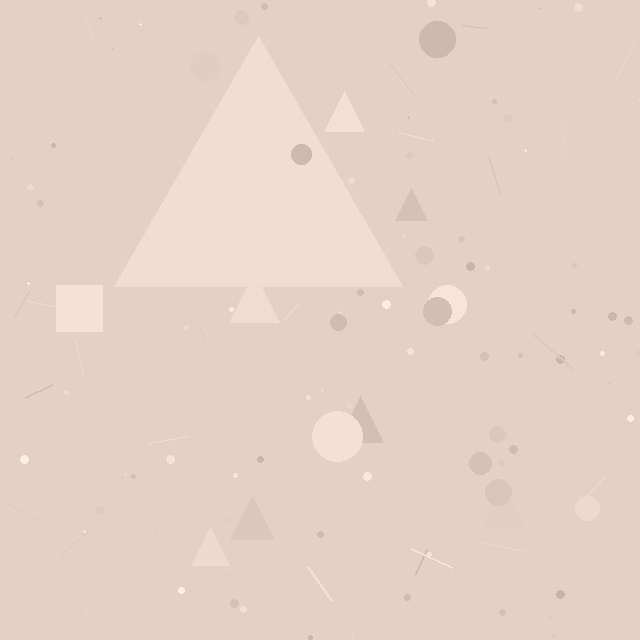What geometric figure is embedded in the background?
A triangle is embedded in the background.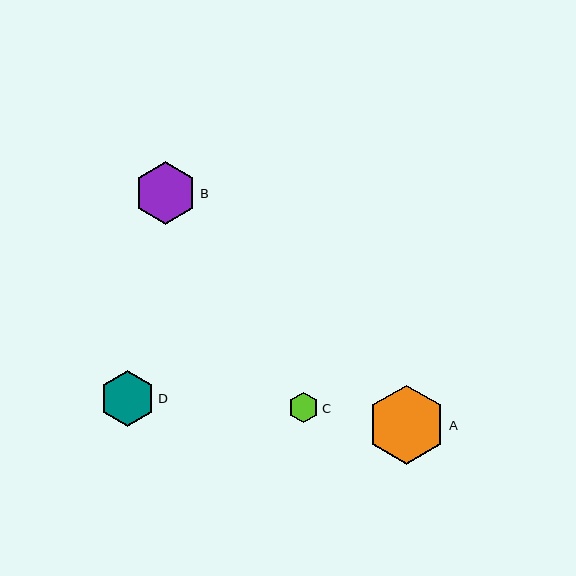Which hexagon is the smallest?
Hexagon C is the smallest with a size of approximately 31 pixels.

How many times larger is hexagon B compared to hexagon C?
Hexagon B is approximately 2.0 times the size of hexagon C.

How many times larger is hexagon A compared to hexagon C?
Hexagon A is approximately 2.6 times the size of hexagon C.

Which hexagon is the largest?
Hexagon A is the largest with a size of approximately 79 pixels.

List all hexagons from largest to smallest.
From largest to smallest: A, B, D, C.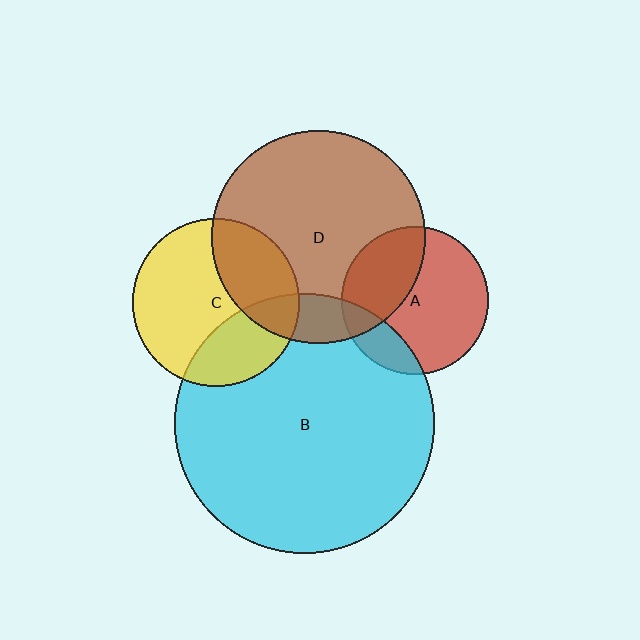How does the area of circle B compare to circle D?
Approximately 1.5 times.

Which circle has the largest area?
Circle B (cyan).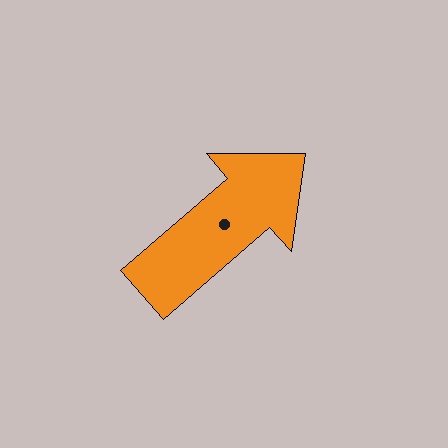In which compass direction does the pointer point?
Northeast.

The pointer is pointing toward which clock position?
Roughly 2 o'clock.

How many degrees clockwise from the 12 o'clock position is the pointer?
Approximately 49 degrees.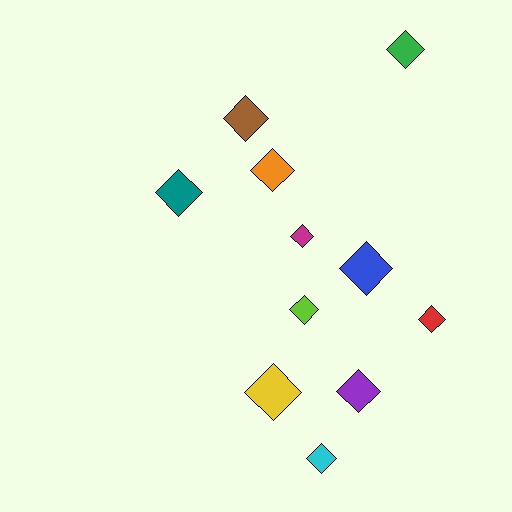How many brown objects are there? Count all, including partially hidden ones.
There is 1 brown object.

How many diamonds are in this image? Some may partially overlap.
There are 11 diamonds.